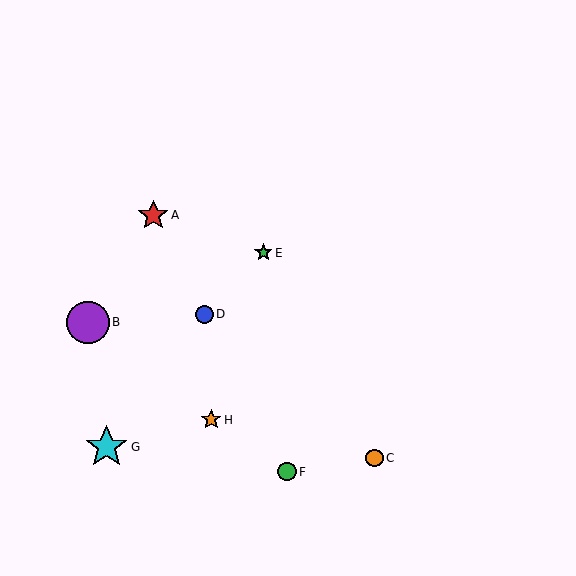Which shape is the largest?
The cyan star (labeled G) is the largest.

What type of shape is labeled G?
Shape G is a cyan star.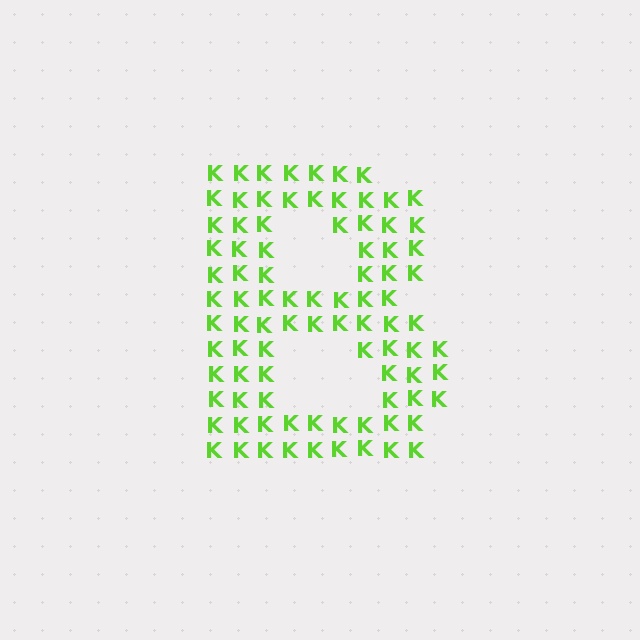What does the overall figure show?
The overall figure shows the letter B.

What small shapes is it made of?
It is made of small letter K's.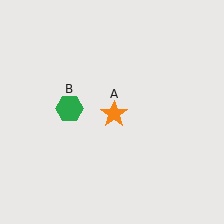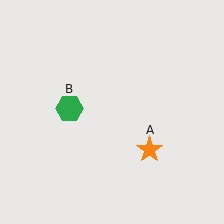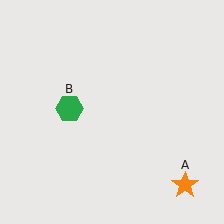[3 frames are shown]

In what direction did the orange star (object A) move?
The orange star (object A) moved down and to the right.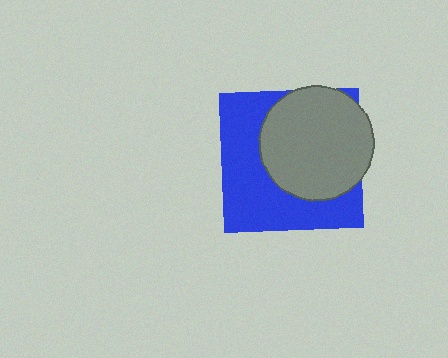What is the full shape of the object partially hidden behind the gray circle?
The partially hidden object is a blue square.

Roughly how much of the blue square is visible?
About half of it is visible (roughly 51%).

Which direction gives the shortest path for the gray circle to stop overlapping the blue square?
Moving toward the upper-right gives the shortest separation.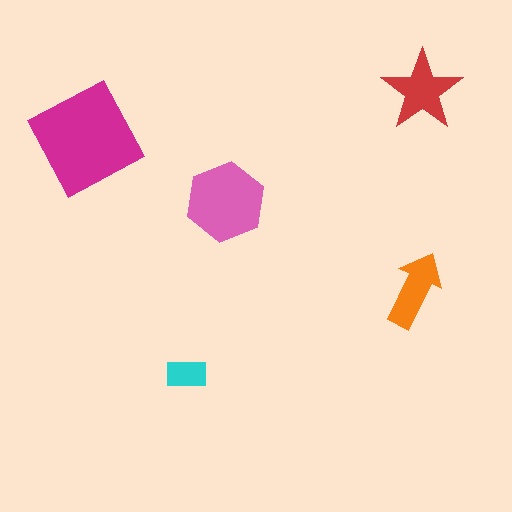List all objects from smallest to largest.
The cyan rectangle, the orange arrow, the red star, the pink hexagon, the magenta diamond.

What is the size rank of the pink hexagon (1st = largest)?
2nd.